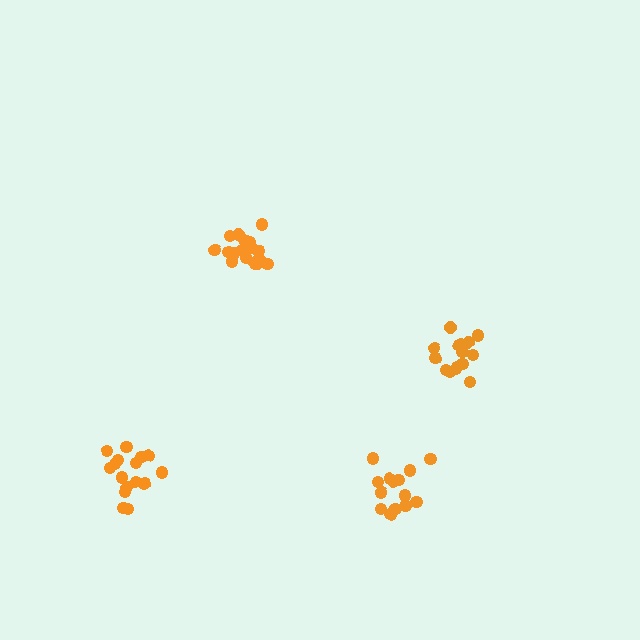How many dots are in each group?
Group 1: 15 dots, Group 2: 16 dots, Group 3: 18 dots, Group 4: 15 dots (64 total).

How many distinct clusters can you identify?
There are 4 distinct clusters.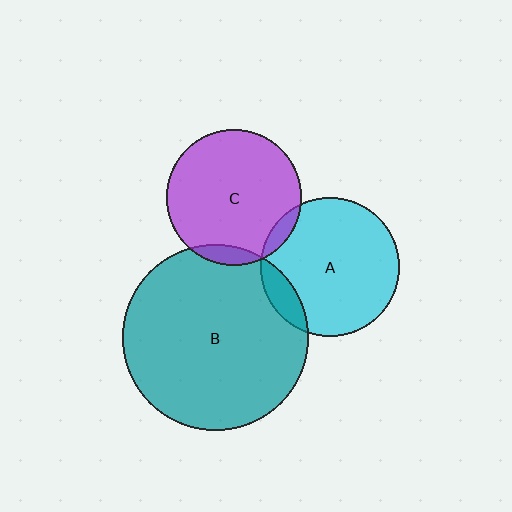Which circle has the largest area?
Circle B (teal).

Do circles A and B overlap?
Yes.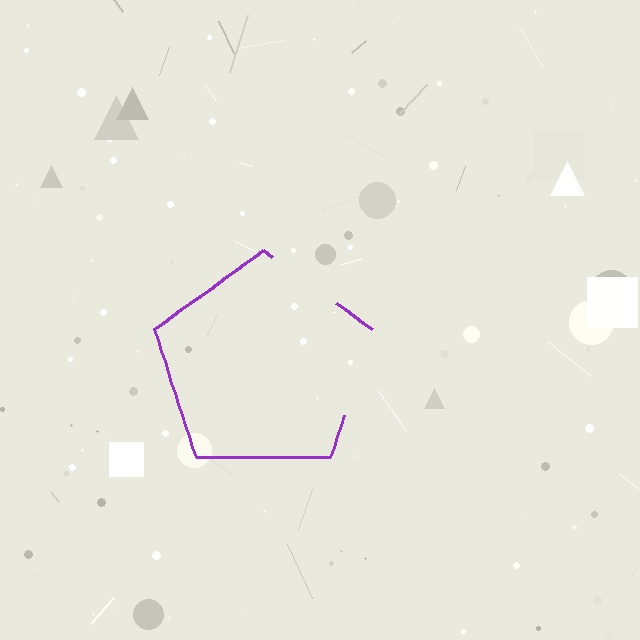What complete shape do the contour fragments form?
The contour fragments form a pentagon.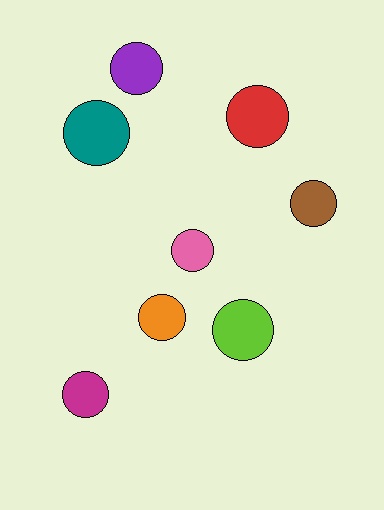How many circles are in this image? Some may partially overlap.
There are 8 circles.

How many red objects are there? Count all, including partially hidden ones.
There is 1 red object.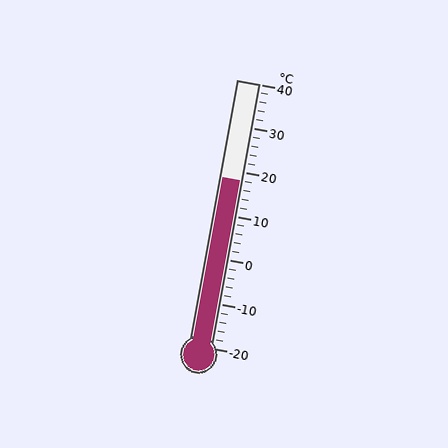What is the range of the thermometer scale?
The thermometer scale ranges from -20°C to 40°C.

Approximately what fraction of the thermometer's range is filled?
The thermometer is filled to approximately 65% of its range.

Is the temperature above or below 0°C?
The temperature is above 0°C.